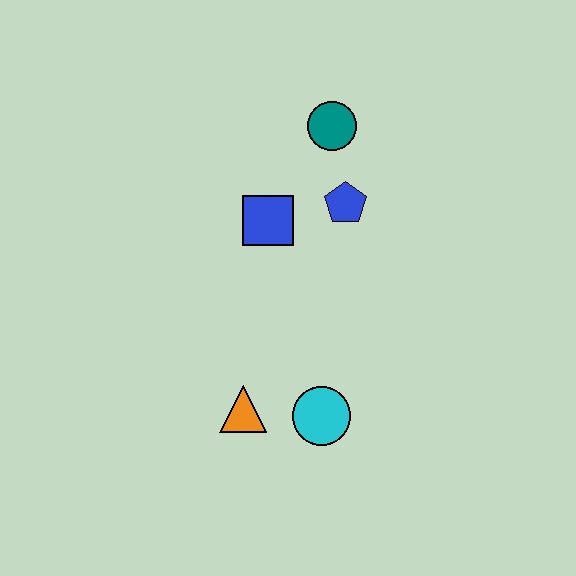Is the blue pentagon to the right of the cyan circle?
Yes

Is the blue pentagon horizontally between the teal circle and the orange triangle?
No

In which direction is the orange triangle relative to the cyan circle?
The orange triangle is to the left of the cyan circle.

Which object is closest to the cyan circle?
The orange triangle is closest to the cyan circle.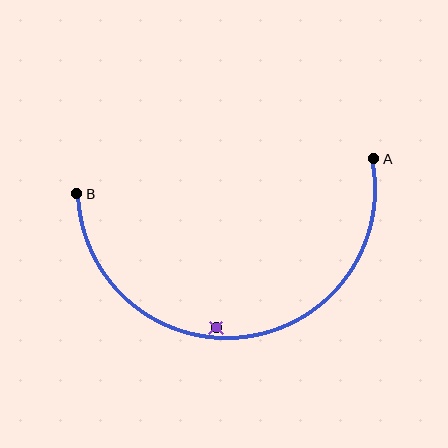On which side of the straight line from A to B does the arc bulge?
The arc bulges below the straight line connecting A and B.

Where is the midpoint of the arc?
The arc midpoint is the point on the curve farthest from the straight line joining A and B. It sits below that line.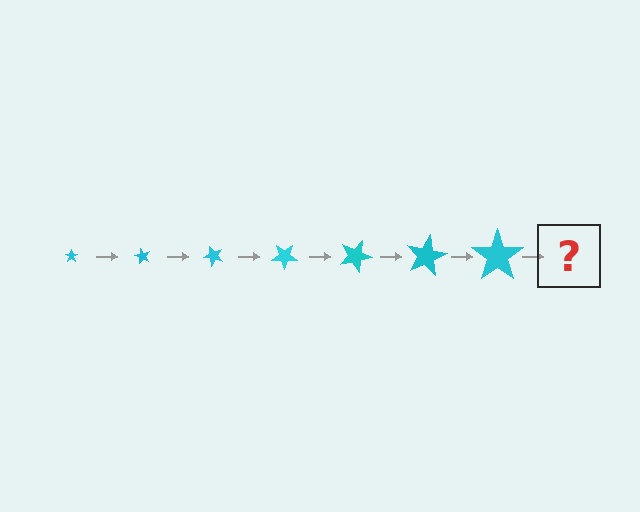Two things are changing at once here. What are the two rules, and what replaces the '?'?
The two rules are that the star grows larger each step and it rotates 60 degrees each step. The '?' should be a star, larger than the previous one and rotated 420 degrees from the start.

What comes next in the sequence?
The next element should be a star, larger than the previous one and rotated 420 degrees from the start.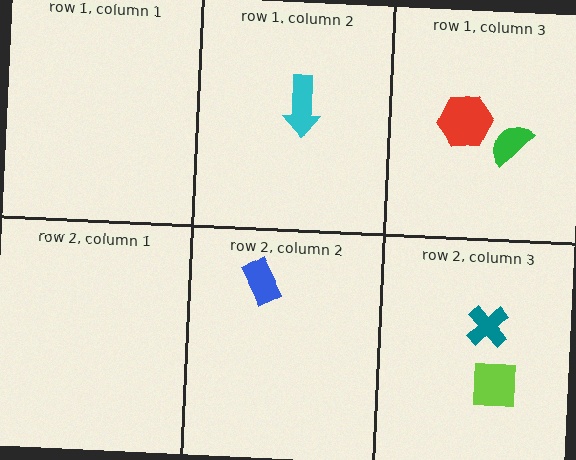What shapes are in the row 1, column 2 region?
The cyan arrow.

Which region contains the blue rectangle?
The row 2, column 2 region.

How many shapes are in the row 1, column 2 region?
1.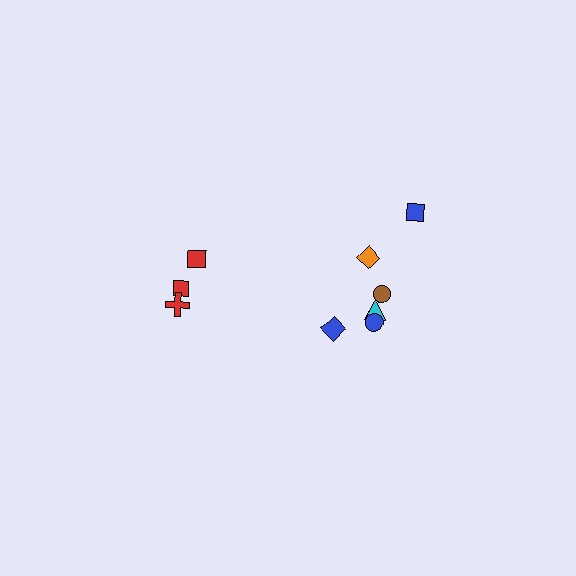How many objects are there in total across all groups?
There are 9 objects.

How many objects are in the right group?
There are 6 objects.